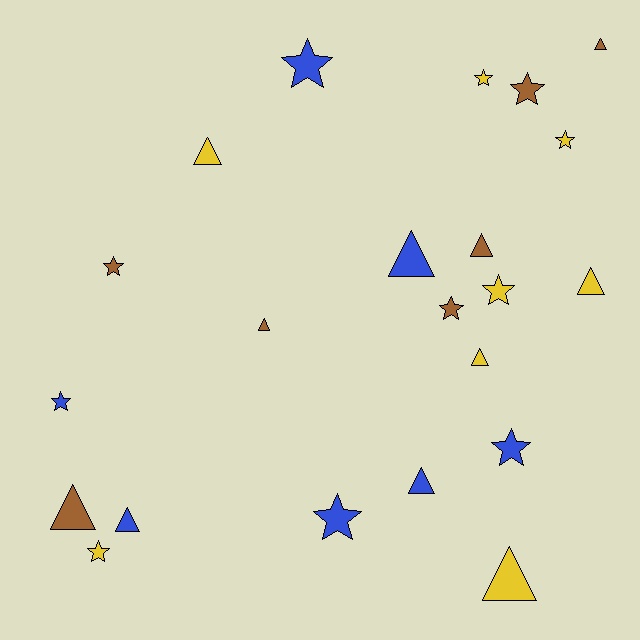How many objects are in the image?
There are 22 objects.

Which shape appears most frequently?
Star, with 11 objects.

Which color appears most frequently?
Yellow, with 8 objects.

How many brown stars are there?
There are 3 brown stars.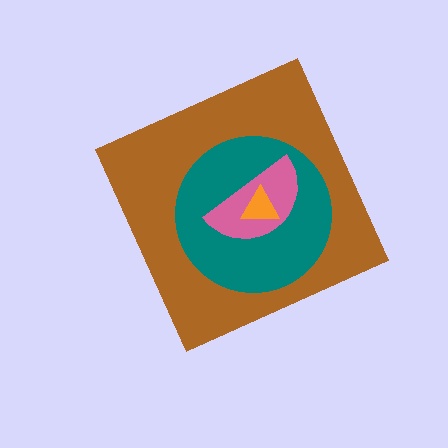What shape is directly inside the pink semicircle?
The orange triangle.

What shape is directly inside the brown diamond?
The teal circle.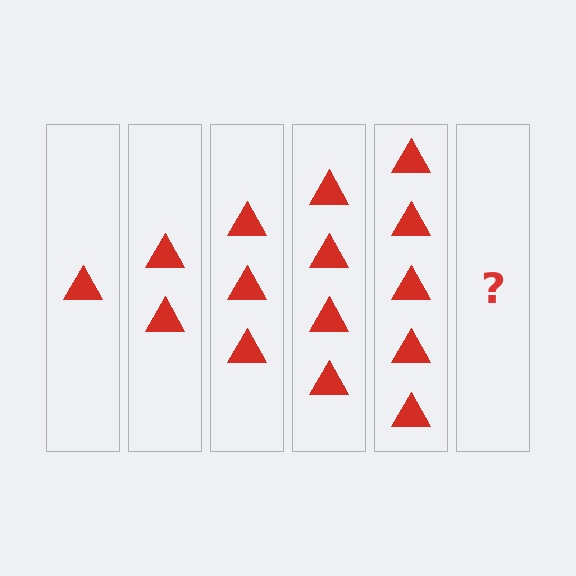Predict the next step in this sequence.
The next step is 6 triangles.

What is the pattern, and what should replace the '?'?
The pattern is that each step adds one more triangle. The '?' should be 6 triangles.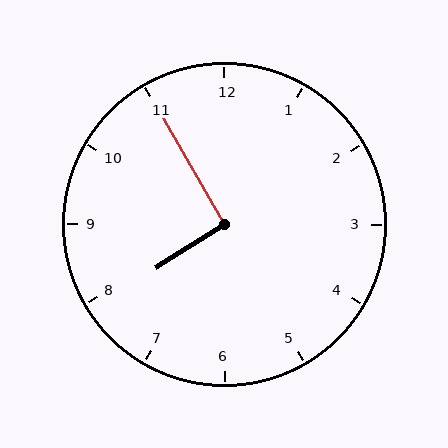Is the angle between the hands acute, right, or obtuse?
It is right.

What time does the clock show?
7:55.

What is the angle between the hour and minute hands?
Approximately 92 degrees.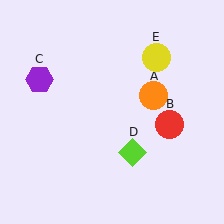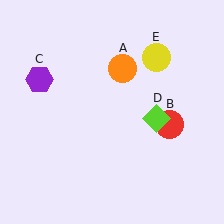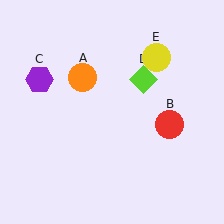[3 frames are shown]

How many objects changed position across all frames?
2 objects changed position: orange circle (object A), lime diamond (object D).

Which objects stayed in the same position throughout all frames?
Red circle (object B) and purple hexagon (object C) and yellow circle (object E) remained stationary.